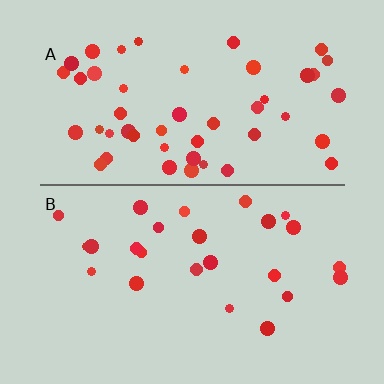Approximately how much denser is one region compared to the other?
Approximately 1.9× — region A over region B.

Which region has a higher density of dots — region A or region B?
A (the top).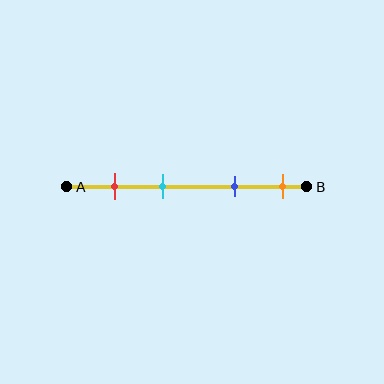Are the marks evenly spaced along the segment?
No, the marks are not evenly spaced.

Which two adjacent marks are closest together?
The red and cyan marks are the closest adjacent pair.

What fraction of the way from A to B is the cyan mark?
The cyan mark is approximately 40% (0.4) of the way from A to B.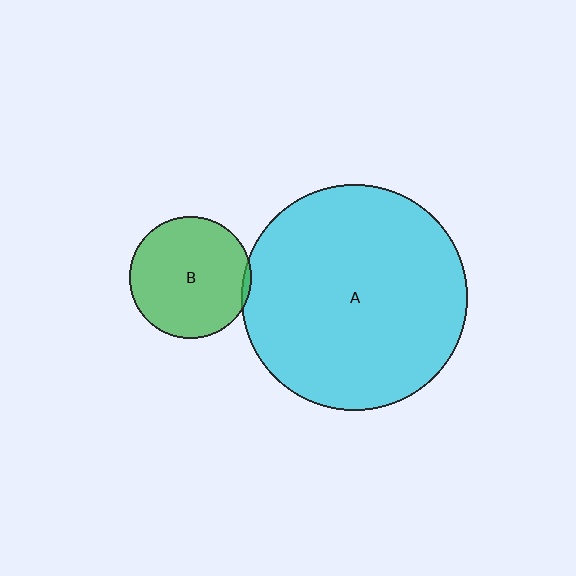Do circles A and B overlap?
Yes.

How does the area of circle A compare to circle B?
Approximately 3.4 times.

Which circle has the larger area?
Circle A (cyan).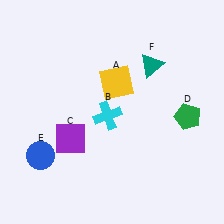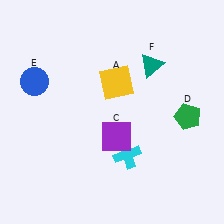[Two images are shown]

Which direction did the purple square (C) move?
The purple square (C) moved right.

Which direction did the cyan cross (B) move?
The cyan cross (B) moved down.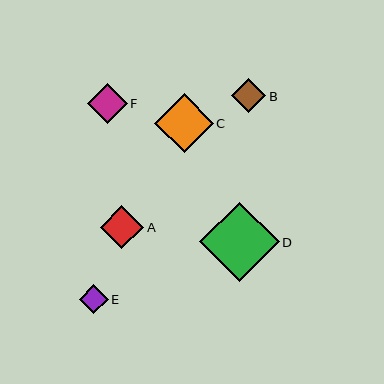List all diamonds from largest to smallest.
From largest to smallest: D, C, A, F, B, E.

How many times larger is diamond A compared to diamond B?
Diamond A is approximately 1.3 times the size of diamond B.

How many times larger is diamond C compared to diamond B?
Diamond C is approximately 1.7 times the size of diamond B.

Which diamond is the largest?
Diamond D is the largest with a size of approximately 79 pixels.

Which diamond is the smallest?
Diamond E is the smallest with a size of approximately 29 pixels.